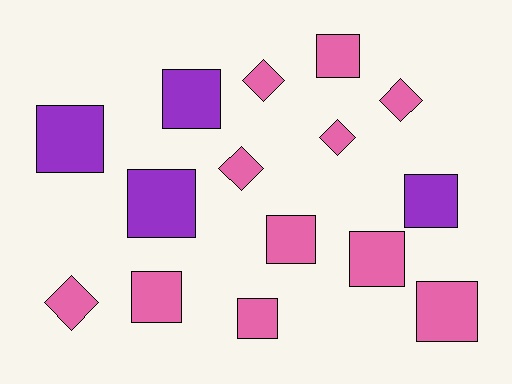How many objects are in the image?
There are 15 objects.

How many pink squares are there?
There are 6 pink squares.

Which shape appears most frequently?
Square, with 10 objects.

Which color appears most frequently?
Pink, with 11 objects.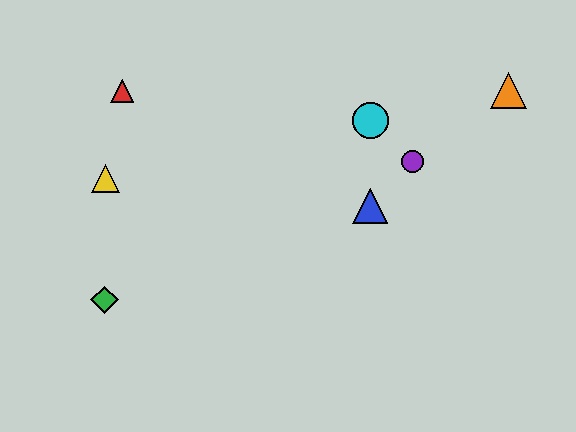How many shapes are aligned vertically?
2 shapes (the blue triangle, the cyan circle) are aligned vertically.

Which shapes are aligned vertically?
The blue triangle, the cyan circle are aligned vertically.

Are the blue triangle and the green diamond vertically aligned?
No, the blue triangle is at x≈370 and the green diamond is at x≈105.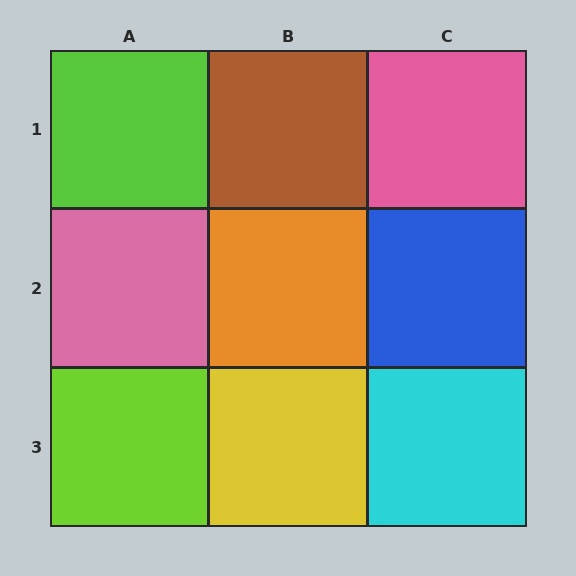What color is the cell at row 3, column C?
Cyan.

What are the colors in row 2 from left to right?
Pink, orange, blue.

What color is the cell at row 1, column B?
Brown.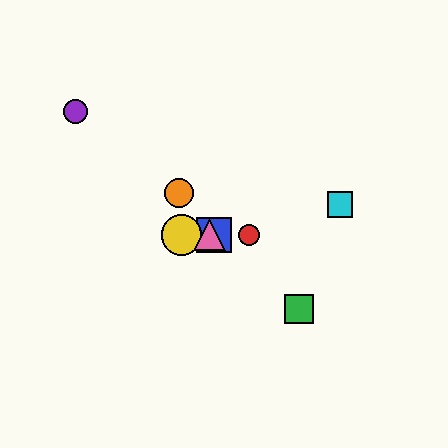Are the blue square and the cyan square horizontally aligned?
No, the blue square is at y≈235 and the cyan square is at y≈205.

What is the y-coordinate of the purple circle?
The purple circle is at y≈112.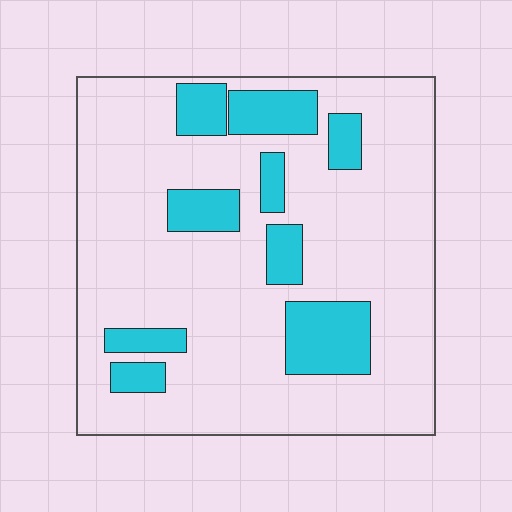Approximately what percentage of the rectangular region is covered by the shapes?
Approximately 20%.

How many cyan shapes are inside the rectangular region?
9.